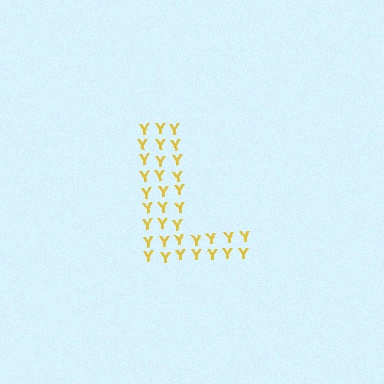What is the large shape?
The large shape is the letter L.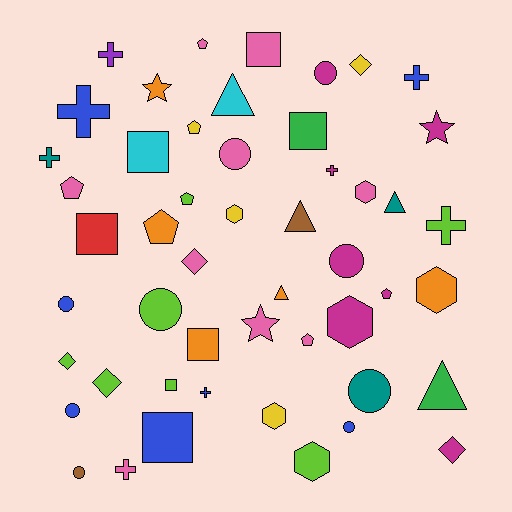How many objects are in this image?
There are 50 objects.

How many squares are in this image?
There are 7 squares.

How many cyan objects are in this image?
There are 2 cyan objects.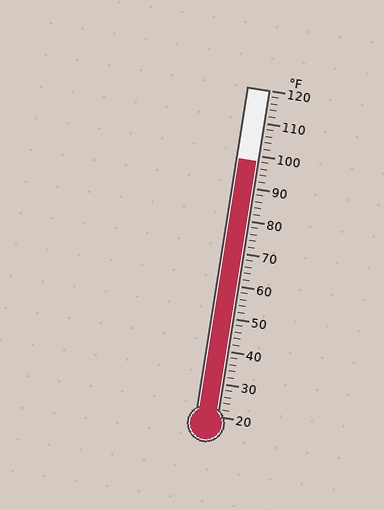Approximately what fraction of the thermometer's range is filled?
The thermometer is filled to approximately 80% of its range.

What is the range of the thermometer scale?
The thermometer scale ranges from 20°F to 120°F.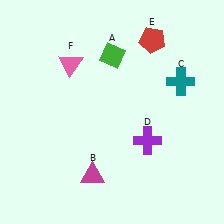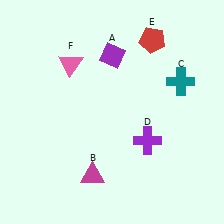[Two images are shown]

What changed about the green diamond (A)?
In Image 1, A is green. In Image 2, it changed to purple.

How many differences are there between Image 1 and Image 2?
There is 1 difference between the two images.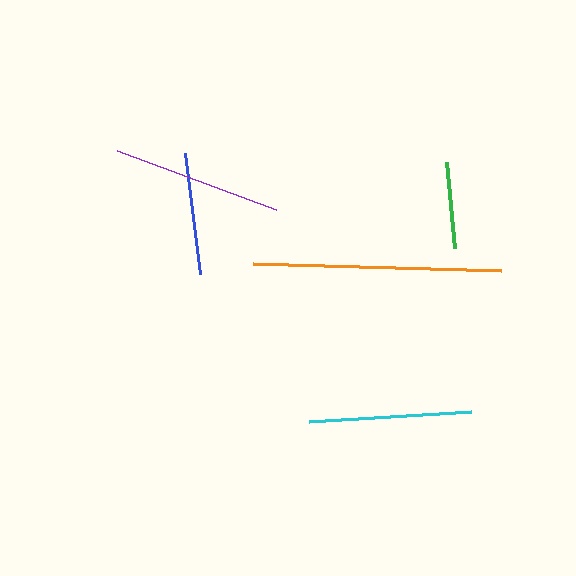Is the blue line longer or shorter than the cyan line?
The cyan line is longer than the blue line.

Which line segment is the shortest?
The green line is the shortest at approximately 86 pixels.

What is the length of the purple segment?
The purple segment is approximately 170 pixels long.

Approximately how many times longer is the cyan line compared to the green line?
The cyan line is approximately 1.9 times the length of the green line.